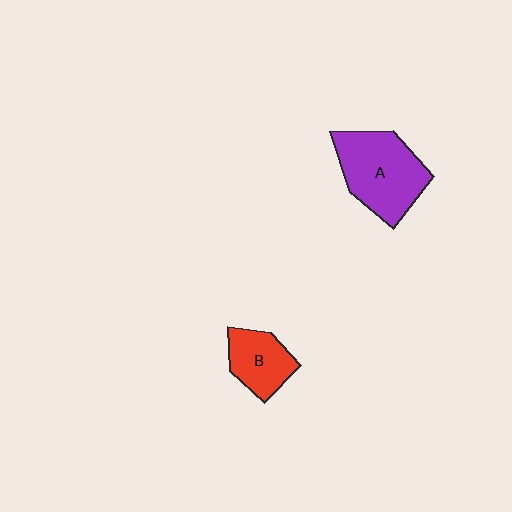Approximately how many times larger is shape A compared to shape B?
Approximately 1.7 times.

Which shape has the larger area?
Shape A (purple).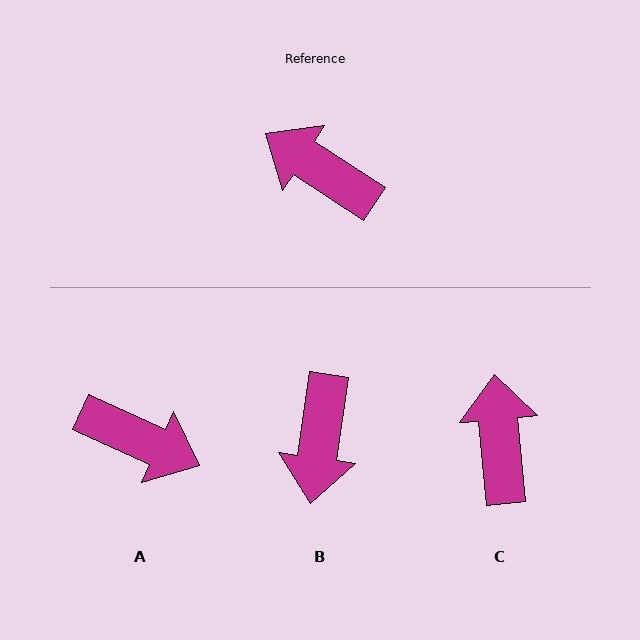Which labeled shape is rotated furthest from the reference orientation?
A, about 171 degrees away.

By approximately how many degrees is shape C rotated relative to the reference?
Approximately 52 degrees clockwise.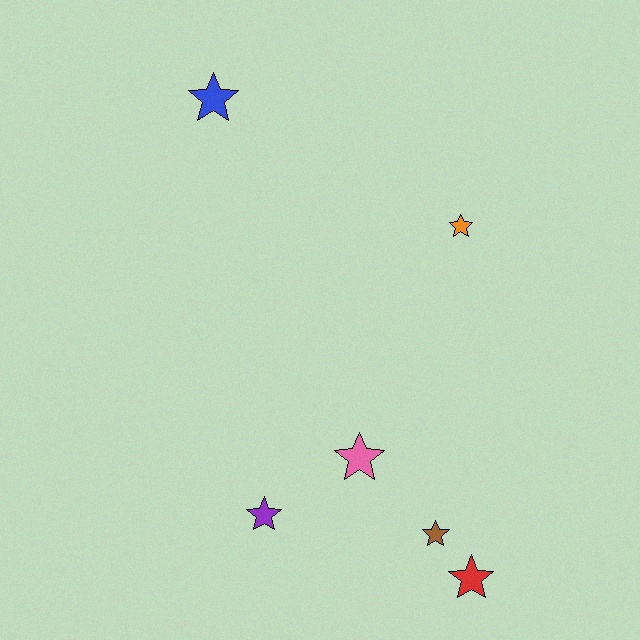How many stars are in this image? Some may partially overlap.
There are 6 stars.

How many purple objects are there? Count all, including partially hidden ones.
There is 1 purple object.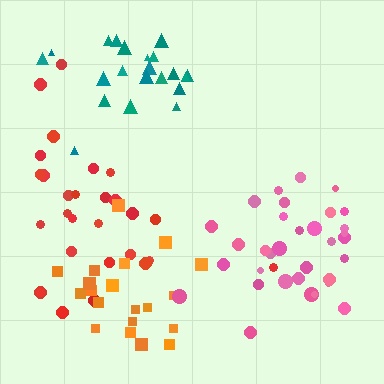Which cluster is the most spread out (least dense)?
Red.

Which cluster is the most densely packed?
Pink.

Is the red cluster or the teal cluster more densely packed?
Teal.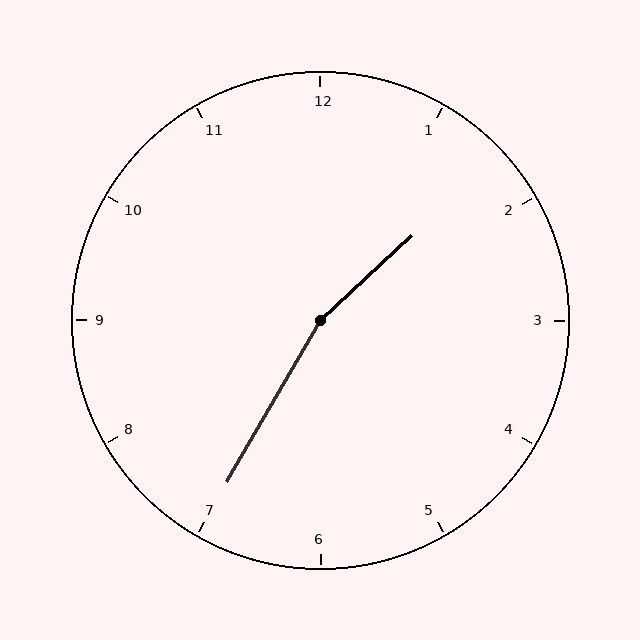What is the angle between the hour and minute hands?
Approximately 162 degrees.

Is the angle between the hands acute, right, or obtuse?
It is obtuse.